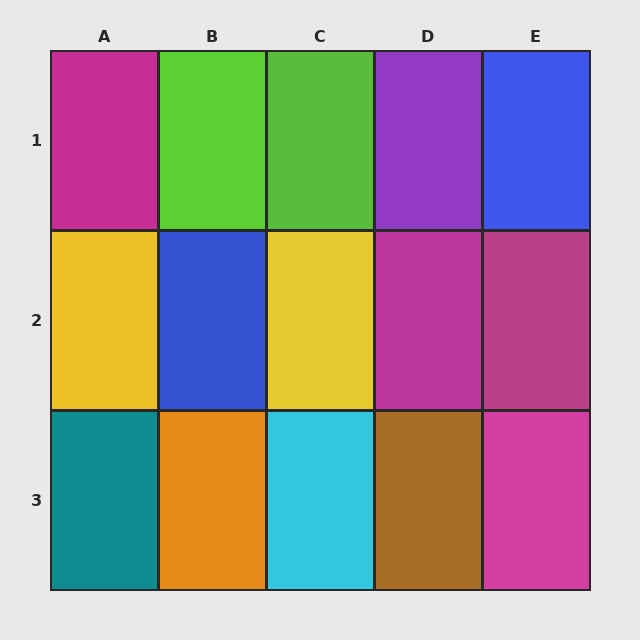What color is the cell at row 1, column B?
Lime.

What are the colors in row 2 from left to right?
Yellow, blue, yellow, magenta, magenta.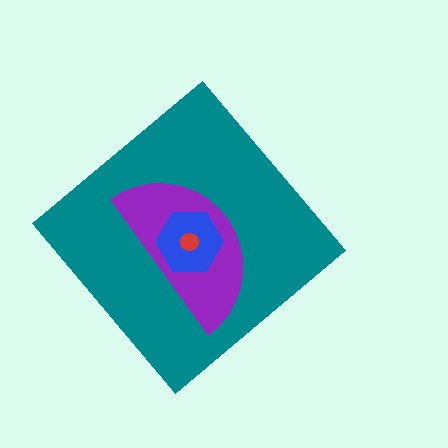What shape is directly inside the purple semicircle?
The blue hexagon.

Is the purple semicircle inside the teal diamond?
Yes.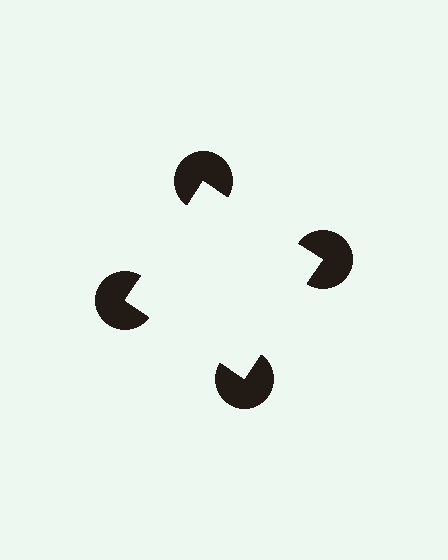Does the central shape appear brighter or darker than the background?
It typically appears slightly brighter than the background, even though no actual brightness change is drawn.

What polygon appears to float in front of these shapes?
An illusory square — its edges are inferred from the aligned wedge cuts in the pac-man discs, not physically drawn.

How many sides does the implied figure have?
4 sides.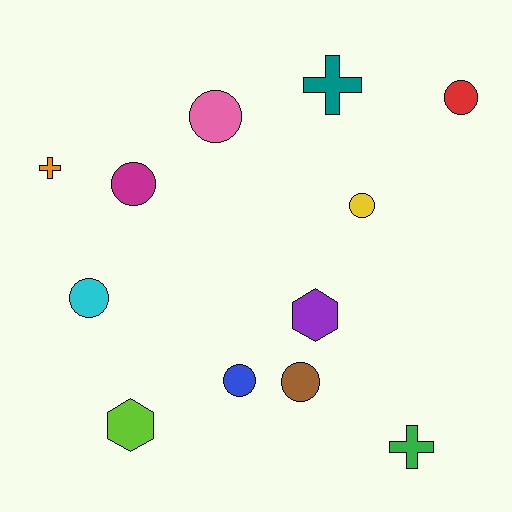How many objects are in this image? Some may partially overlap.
There are 12 objects.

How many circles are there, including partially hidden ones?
There are 7 circles.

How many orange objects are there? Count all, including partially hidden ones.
There is 1 orange object.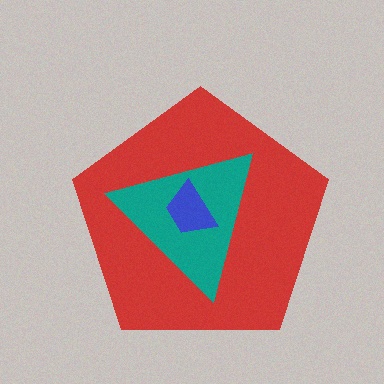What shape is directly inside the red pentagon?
The teal triangle.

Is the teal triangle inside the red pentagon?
Yes.